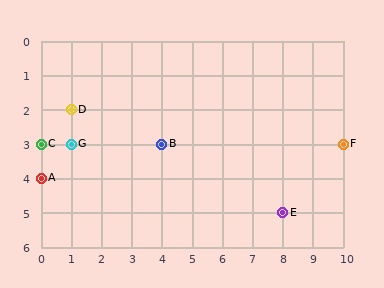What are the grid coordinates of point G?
Point G is at grid coordinates (1, 3).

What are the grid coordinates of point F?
Point F is at grid coordinates (10, 3).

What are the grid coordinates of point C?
Point C is at grid coordinates (0, 3).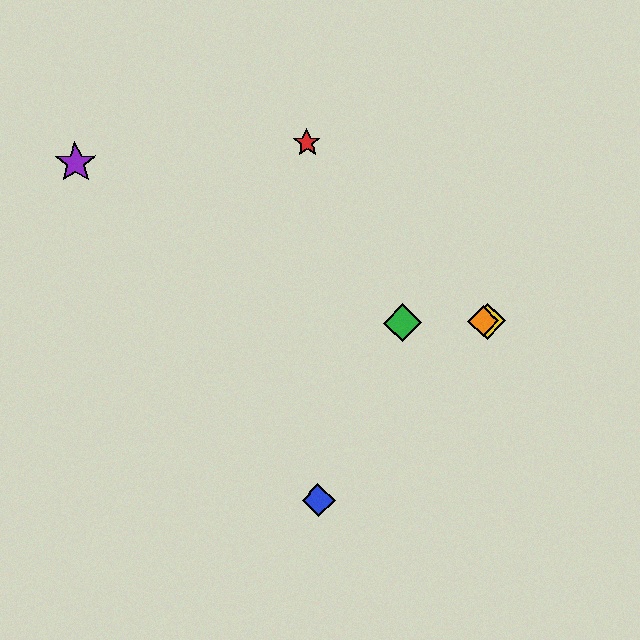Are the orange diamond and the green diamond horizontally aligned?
Yes, both are at y≈321.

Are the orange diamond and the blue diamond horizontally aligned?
No, the orange diamond is at y≈321 and the blue diamond is at y≈500.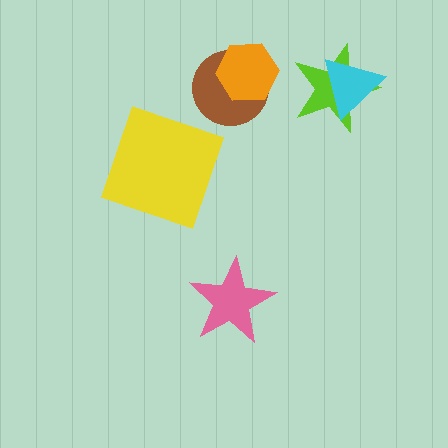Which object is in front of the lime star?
The cyan triangle is in front of the lime star.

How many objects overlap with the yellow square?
0 objects overlap with the yellow square.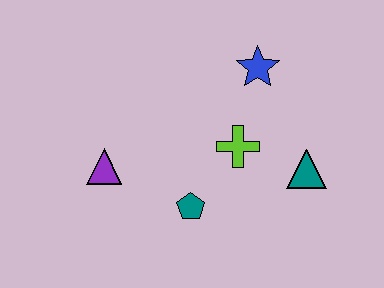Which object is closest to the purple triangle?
The teal pentagon is closest to the purple triangle.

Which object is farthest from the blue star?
The purple triangle is farthest from the blue star.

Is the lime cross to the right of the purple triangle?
Yes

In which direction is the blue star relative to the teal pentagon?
The blue star is above the teal pentagon.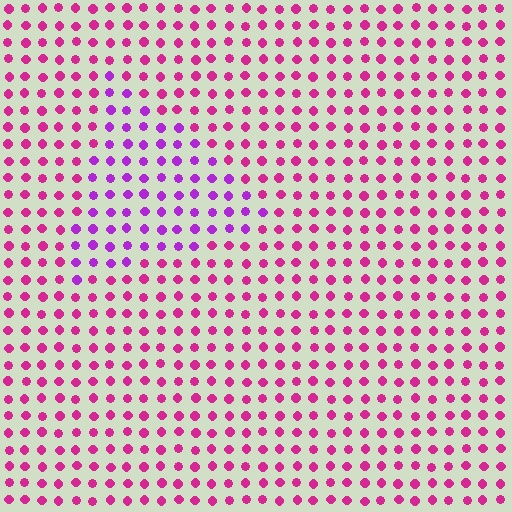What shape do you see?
I see a triangle.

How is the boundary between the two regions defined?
The boundary is defined purely by a slight shift in hue (about 35 degrees). Spacing, size, and orientation are identical on both sides.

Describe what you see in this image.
The image is filled with small magenta elements in a uniform arrangement. A triangle-shaped region is visible where the elements are tinted to a slightly different hue, forming a subtle color boundary.